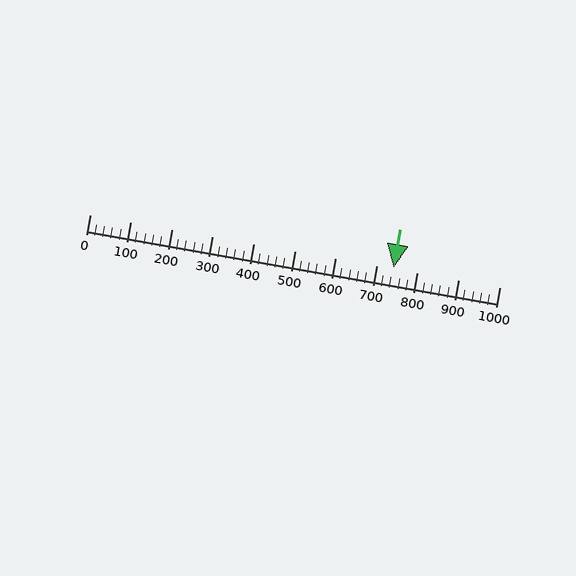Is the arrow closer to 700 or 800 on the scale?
The arrow is closer to 700.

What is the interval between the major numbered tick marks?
The major tick marks are spaced 100 units apart.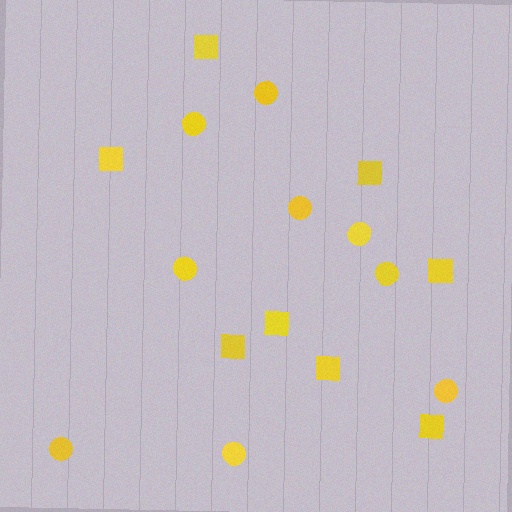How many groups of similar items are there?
There are 2 groups: one group of circles (9) and one group of squares (8).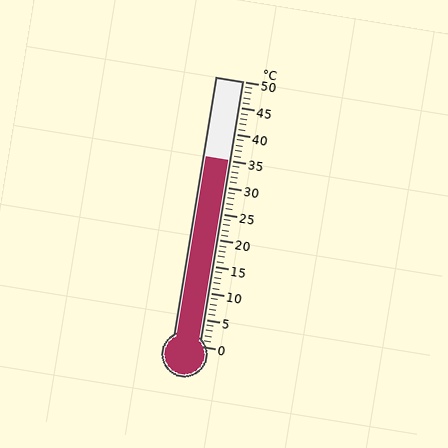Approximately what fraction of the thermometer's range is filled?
The thermometer is filled to approximately 70% of its range.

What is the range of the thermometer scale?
The thermometer scale ranges from 0°C to 50°C.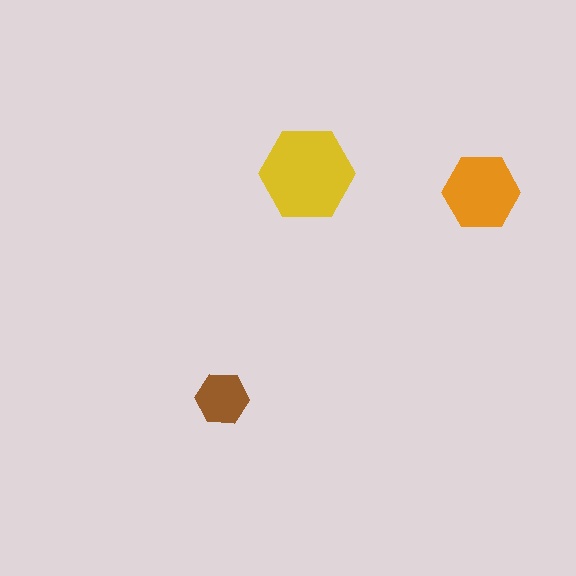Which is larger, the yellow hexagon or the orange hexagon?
The yellow one.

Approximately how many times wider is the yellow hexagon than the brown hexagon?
About 2 times wider.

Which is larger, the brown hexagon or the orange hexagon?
The orange one.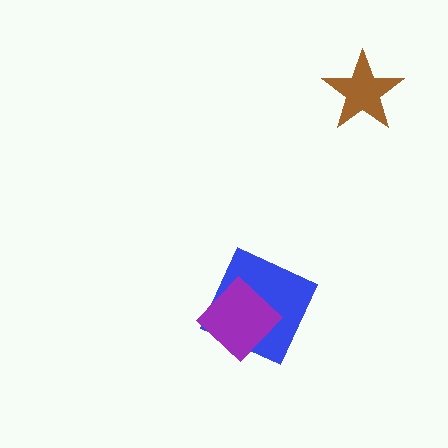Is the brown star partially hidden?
No, no other shape covers it.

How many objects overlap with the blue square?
1 object overlaps with the blue square.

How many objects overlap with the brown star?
0 objects overlap with the brown star.